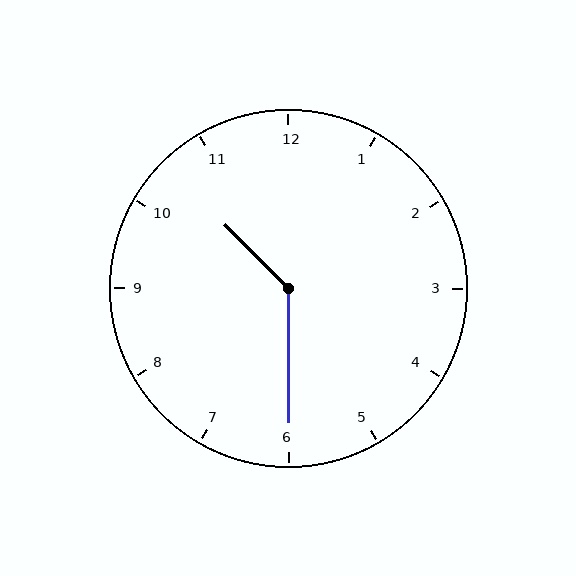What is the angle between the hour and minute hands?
Approximately 135 degrees.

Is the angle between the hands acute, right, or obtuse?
It is obtuse.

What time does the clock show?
10:30.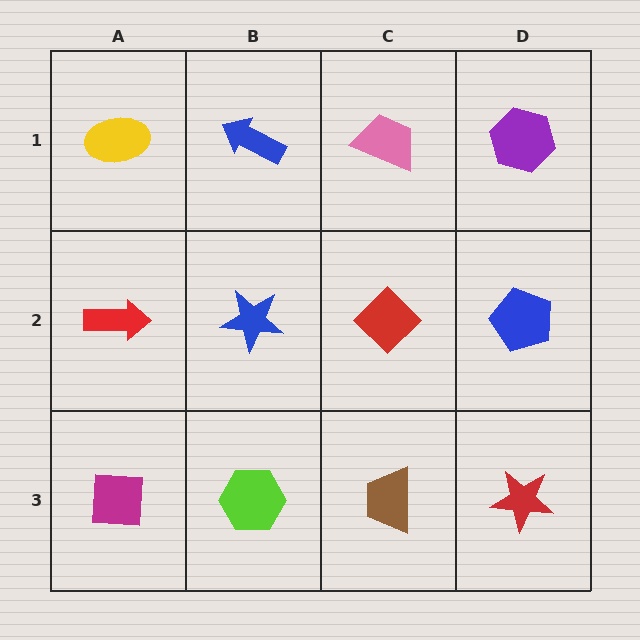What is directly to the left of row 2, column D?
A red diamond.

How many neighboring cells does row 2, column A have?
3.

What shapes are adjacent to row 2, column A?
A yellow ellipse (row 1, column A), a magenta square (row 3, column A), a blue star (row 2, column B).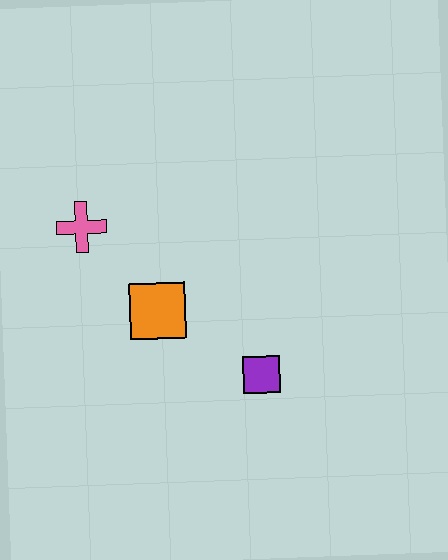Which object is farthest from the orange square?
The purple square is farthest from the orange square.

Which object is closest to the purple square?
The orange square is closest to the purple square.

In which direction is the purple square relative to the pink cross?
The purple square is to the right of the pink cross.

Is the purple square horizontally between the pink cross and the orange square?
No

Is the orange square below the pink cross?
Yes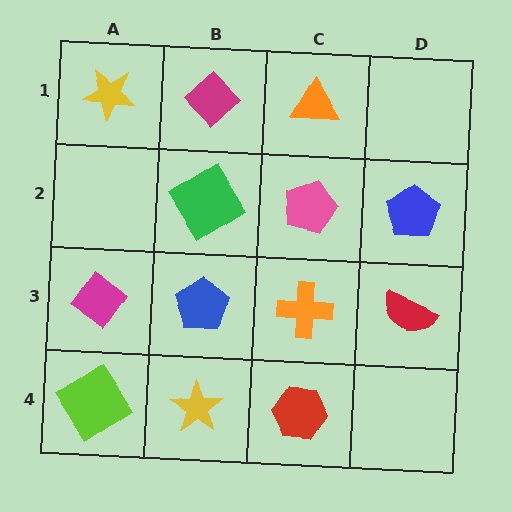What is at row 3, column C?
An orange cross.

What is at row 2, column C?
A pink pentagon.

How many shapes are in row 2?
3 shapes.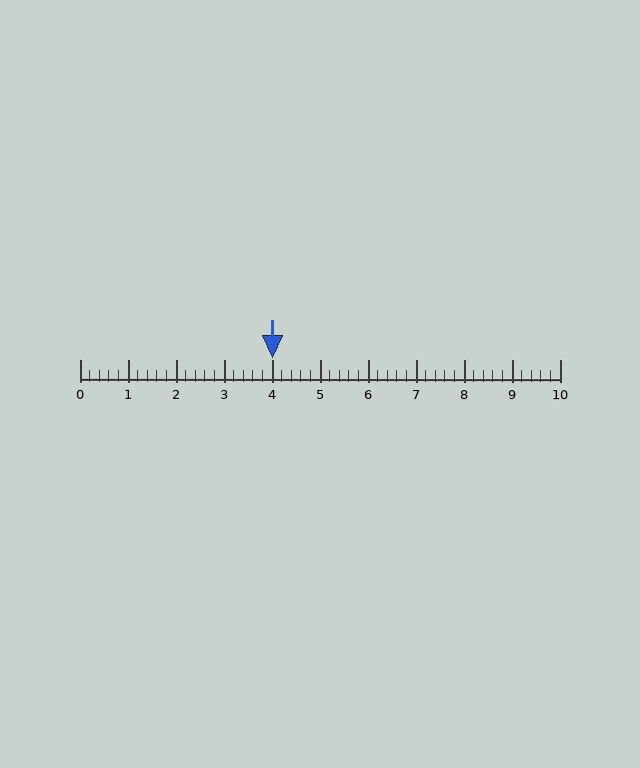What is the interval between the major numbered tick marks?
The major tick marks are spaced 1 units apart.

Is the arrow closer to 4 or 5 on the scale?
The arrow is closer to 4.